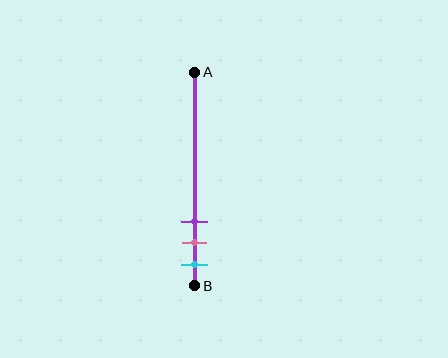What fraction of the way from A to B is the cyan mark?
The cyan mark is approximately 90% (0.9) of the way from A to B.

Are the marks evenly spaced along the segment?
Yes, the marks are approximately evenly spaced.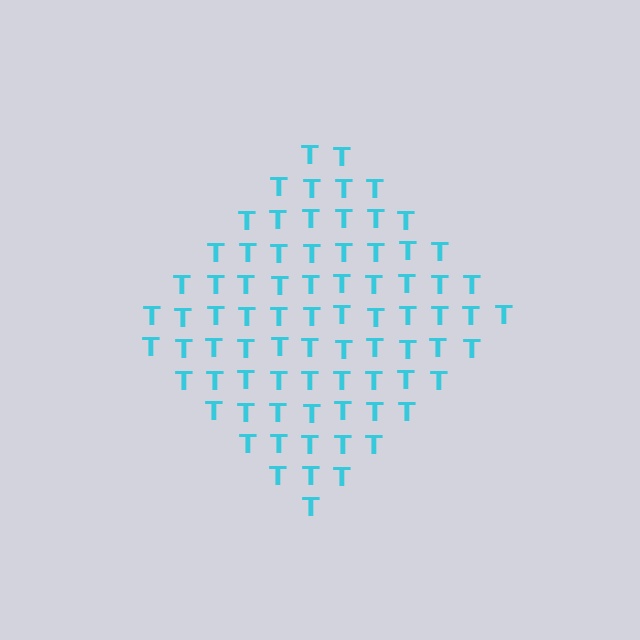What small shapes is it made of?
It is made of small letter T's.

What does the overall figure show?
The overall figure shows a diamond.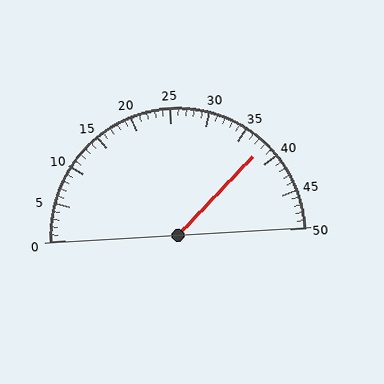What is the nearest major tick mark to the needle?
The nearest major tick mark is 40.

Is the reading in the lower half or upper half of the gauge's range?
The reading is in the upper half of the range (0 to 50).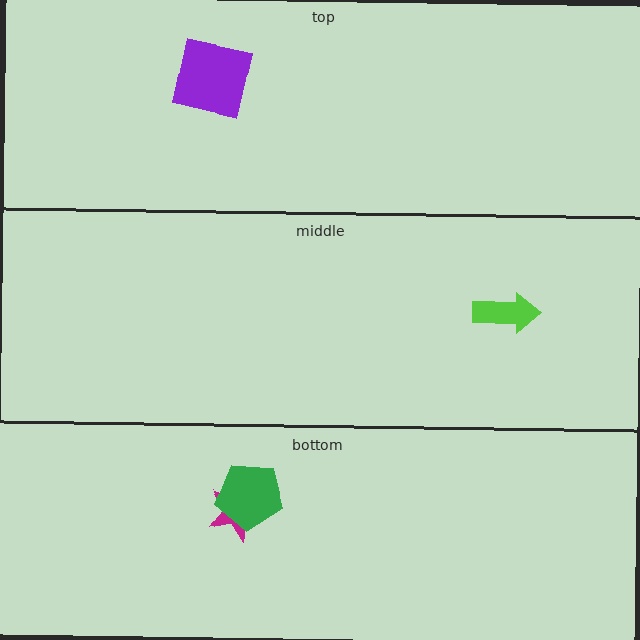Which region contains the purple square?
The top region.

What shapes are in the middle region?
The lime arrow.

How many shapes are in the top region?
1.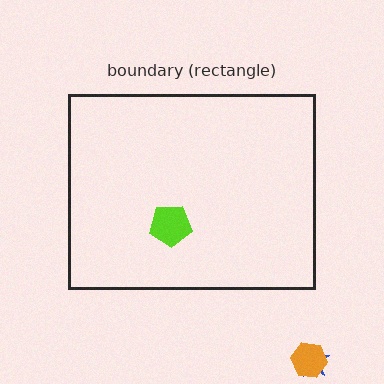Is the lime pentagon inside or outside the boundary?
Inside.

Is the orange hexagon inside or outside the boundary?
Outside.